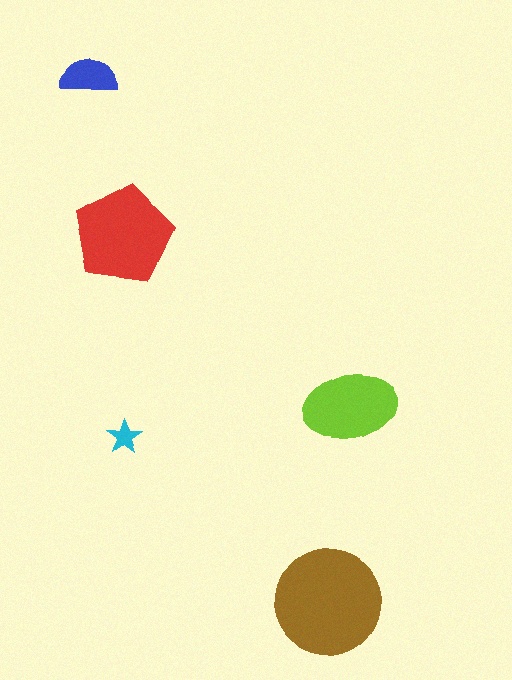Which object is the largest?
The brown circle.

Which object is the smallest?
The cyan star.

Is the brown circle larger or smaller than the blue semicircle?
Larger.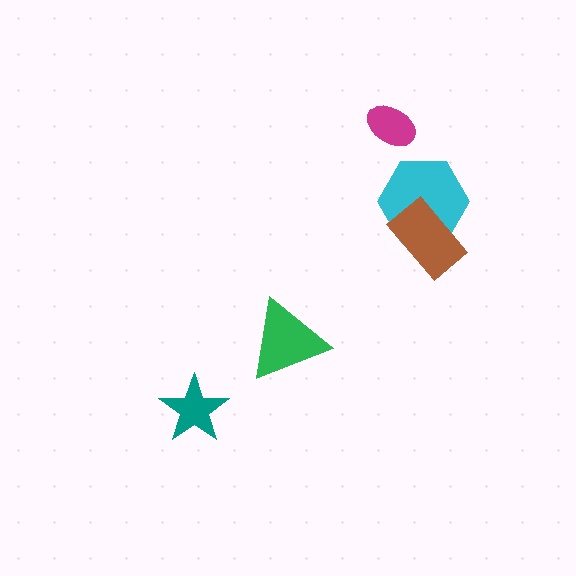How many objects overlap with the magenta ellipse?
0 objects overlap with the magenta ellipse.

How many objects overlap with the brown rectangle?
1 object overlaps with the brown rectangle.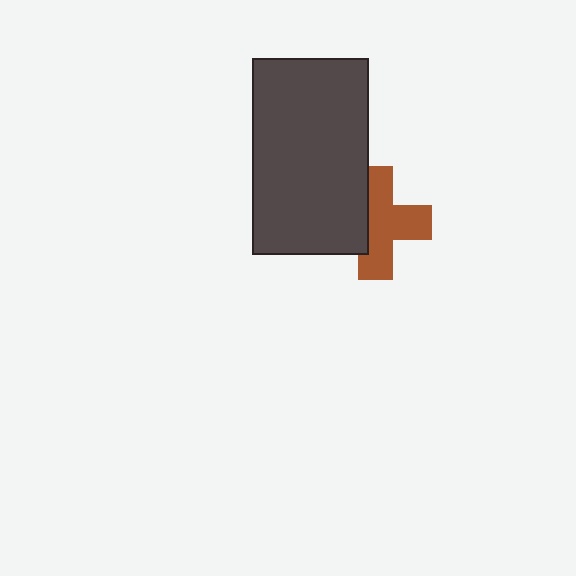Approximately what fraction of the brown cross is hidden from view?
Roughly 36% of the brown cross is hidden behind the dark gray rectangle.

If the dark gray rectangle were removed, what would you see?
You would see the complete brown cross.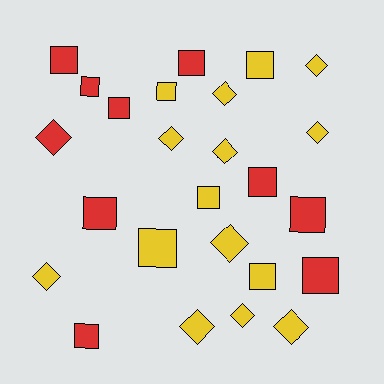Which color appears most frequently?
Yellow, with 15 objects.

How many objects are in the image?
There are 25 objects.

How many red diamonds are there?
There is 1 red diamond.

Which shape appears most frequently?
Square, with 14 objects.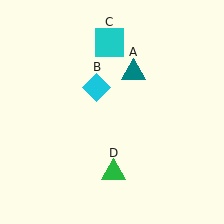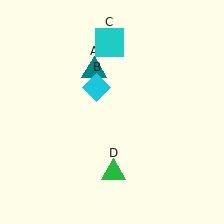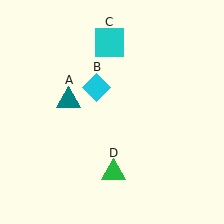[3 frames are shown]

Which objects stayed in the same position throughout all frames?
Cyan diamond (object B) and cyan square (object C) and green triangle (object D) remained stationary.